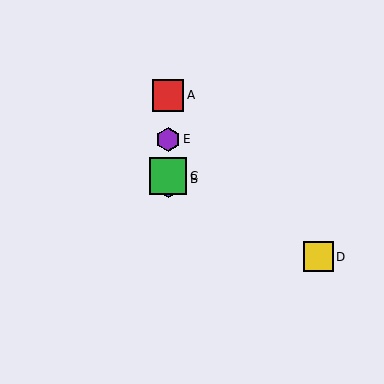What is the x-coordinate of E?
Object E is at x≈168.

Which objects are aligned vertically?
Objects A, B, C, E are aligned vertically.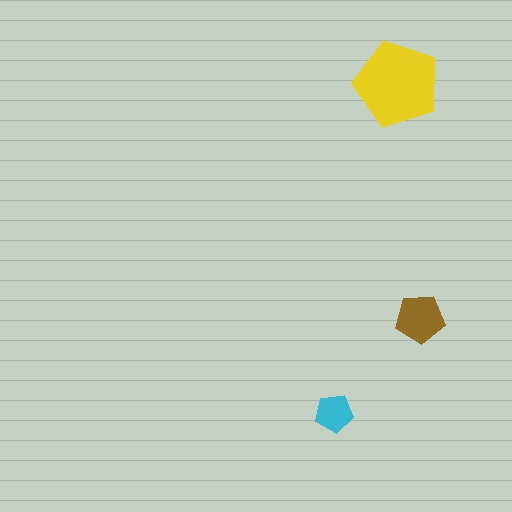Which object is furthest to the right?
The brown pentagon is rightmost.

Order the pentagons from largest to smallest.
the yellow one, the brown one, the cyan one.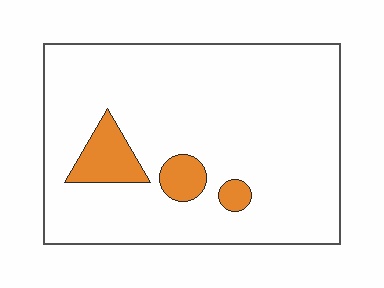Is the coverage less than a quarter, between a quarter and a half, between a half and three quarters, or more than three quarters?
Less than a quarter.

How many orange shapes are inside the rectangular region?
3.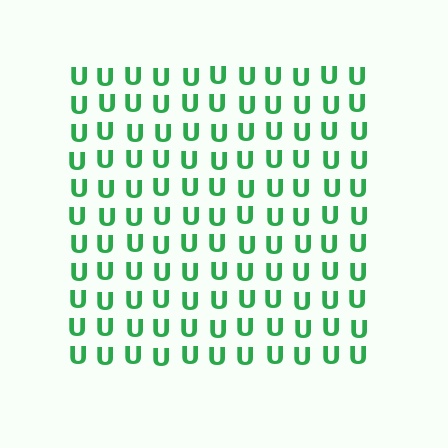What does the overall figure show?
The overall figure shows a square.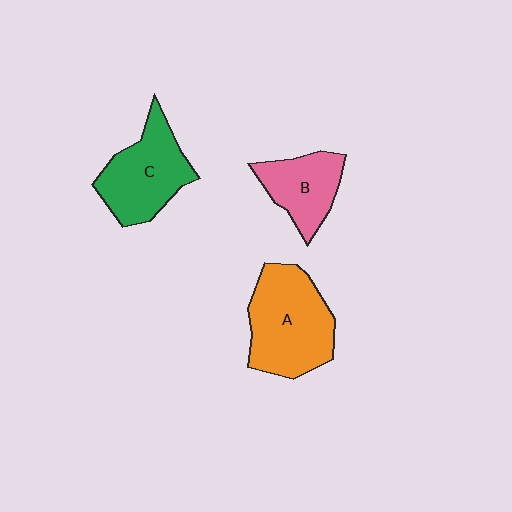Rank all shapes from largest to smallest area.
From largest to smallest: A (orange), C (green), B (pink).